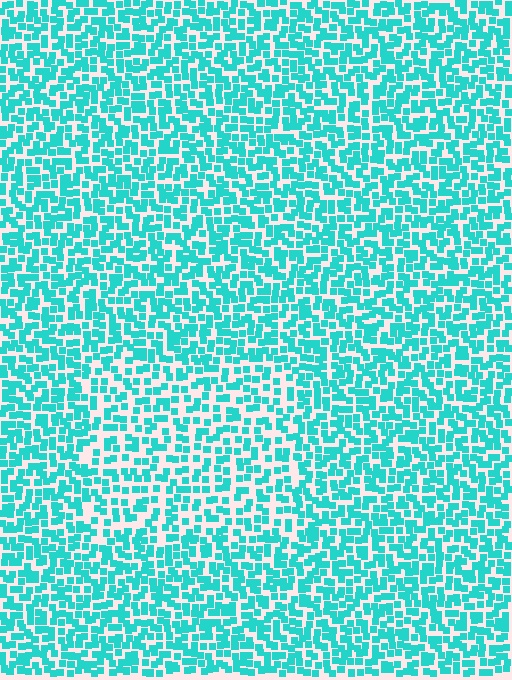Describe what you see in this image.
The image contains small cyan elements arranged at two different densities. A rectangle-shaped region is visible where the elements are less densely packed than the surrounding area.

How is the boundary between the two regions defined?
The boundary is defined by a change in element density (approximately 1.5x ratio). All elements are the same color, size, and shape.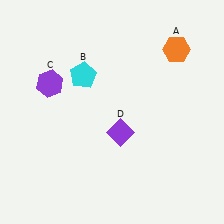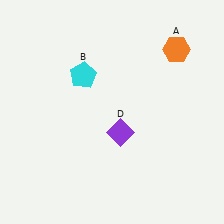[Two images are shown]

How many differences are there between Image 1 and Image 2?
There is 1 difference between the two images.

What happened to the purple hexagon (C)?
The purple hexagon (C) was removed in Image 2. It was in the top-left area of Image 1.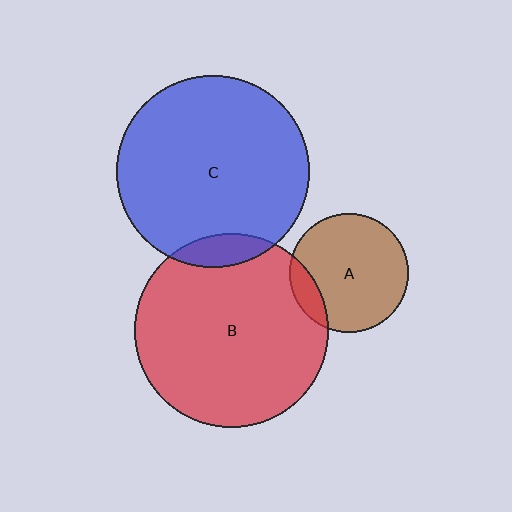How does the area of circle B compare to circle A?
Approximately 2.7 times.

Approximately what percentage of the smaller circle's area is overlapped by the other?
Approximately 15%.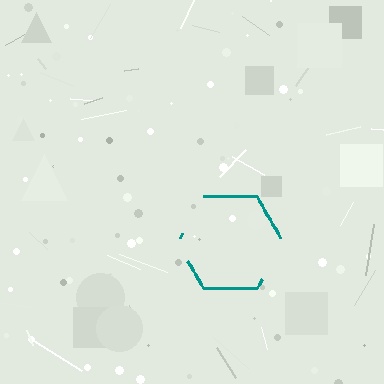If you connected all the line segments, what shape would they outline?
They would outline a hexagon.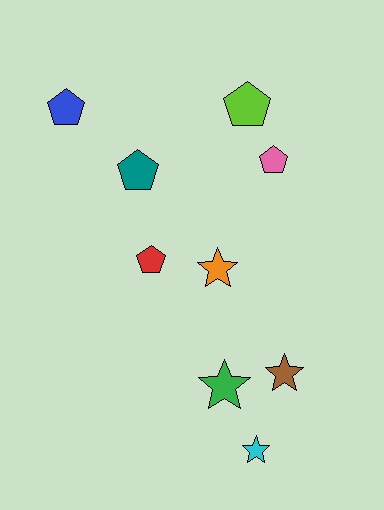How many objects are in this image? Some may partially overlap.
There are 9 objects.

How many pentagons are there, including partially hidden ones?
There are 5 pentagons.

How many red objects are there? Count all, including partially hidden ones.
There is 1 red object.